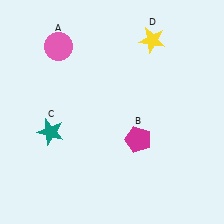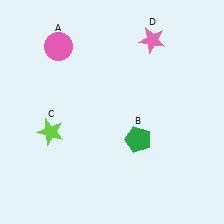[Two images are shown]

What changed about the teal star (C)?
In Image 1, C is teal. In Image 2, it changed to lime.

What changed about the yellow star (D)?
In Image 1, D is yellow. In Image 2, it changed to pink.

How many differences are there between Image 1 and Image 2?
There are 3 differences between the two images.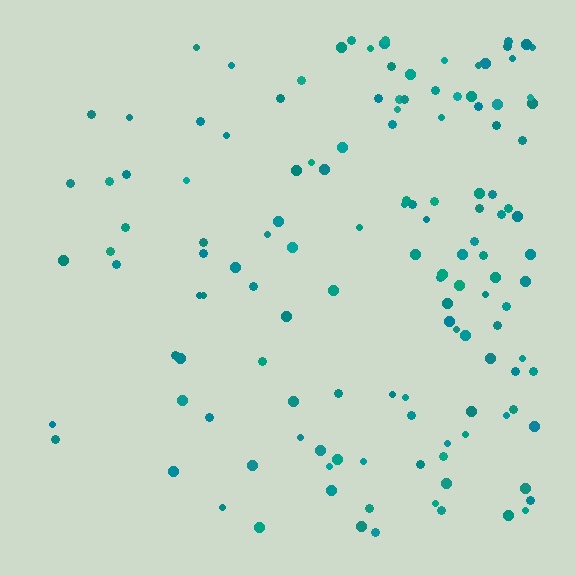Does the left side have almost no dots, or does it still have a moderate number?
Still a moderate number, just noticeably fewer than the right.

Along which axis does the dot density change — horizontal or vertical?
Horizontal.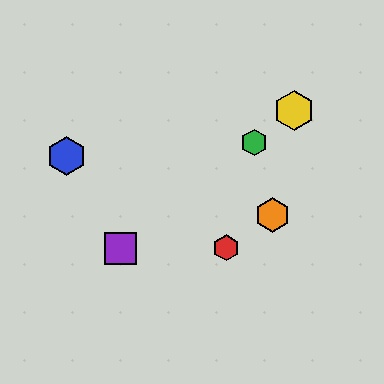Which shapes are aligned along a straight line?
The green hexagon, the yellow hexagon, the purple square are aligned along a straight line.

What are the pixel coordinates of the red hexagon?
The red hexagon is at (226, 248).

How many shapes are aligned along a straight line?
3 shapes (the green hexagon, the yellow hexagon, the purple square) are aligned along a straight line.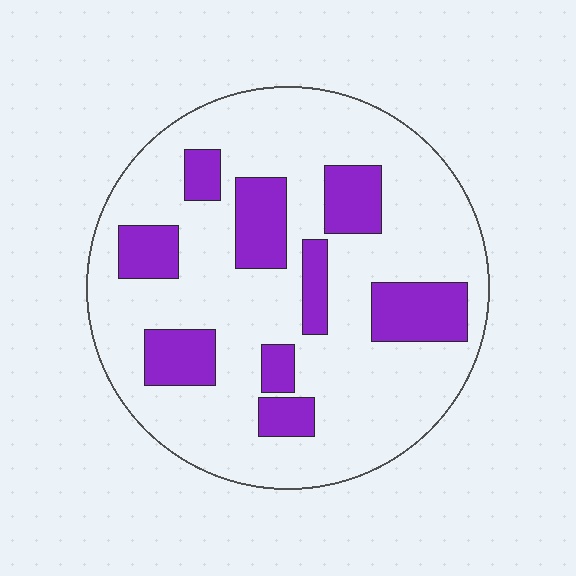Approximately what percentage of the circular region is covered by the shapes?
Approximately 25%.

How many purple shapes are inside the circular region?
9.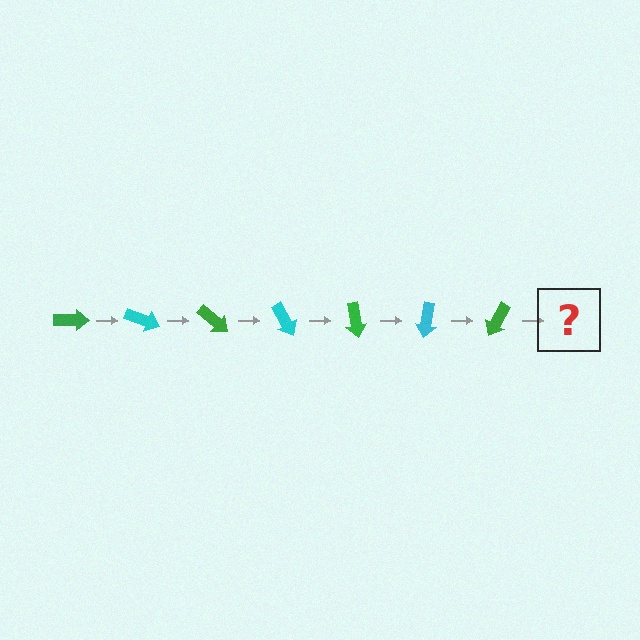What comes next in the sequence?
The next element should be a cyan arrow, rotated 140 degrees from the start.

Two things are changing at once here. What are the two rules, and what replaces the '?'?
The two rules are that it rotates 20 degrees each step and the color cycles through green and cyan. The '?' should be a cyan arrow, rotated 140 degrees from the start.